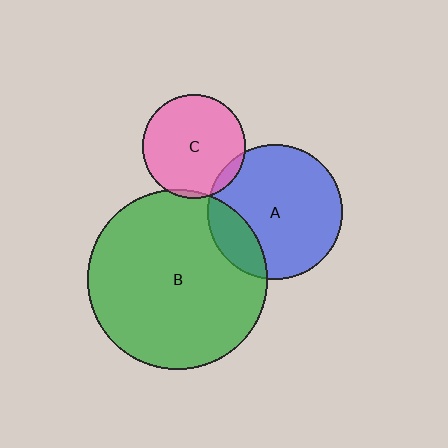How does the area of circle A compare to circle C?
Approximately 1.7 times.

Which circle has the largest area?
Circle B (green).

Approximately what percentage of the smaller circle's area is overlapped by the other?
Approximately 5%.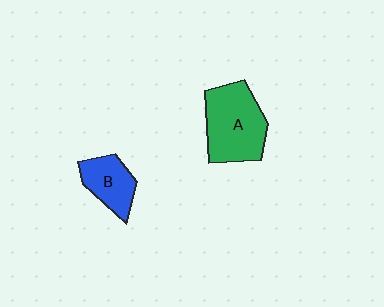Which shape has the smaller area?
Shape B (blue).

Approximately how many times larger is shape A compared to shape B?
Approximately 1.8 times.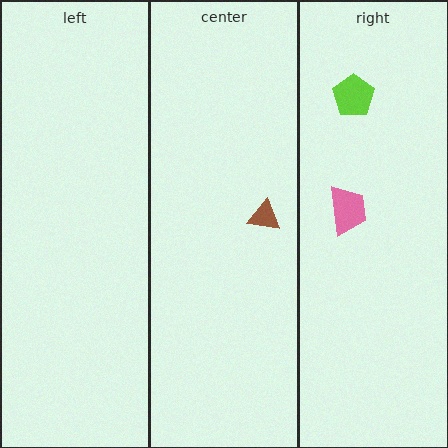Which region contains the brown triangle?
The center region.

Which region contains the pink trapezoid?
The right region.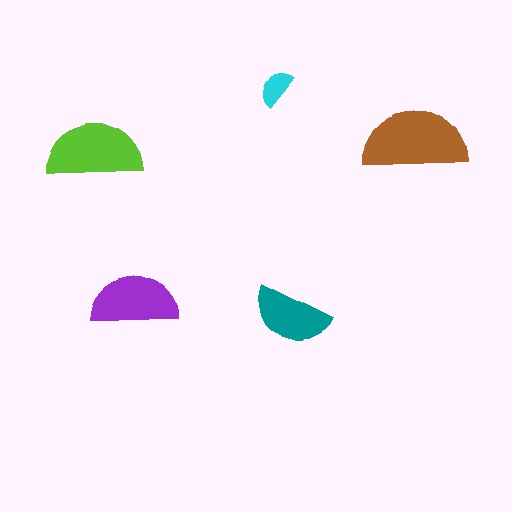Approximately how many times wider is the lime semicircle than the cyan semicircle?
About 2.5 times wider.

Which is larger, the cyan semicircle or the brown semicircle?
The brown one.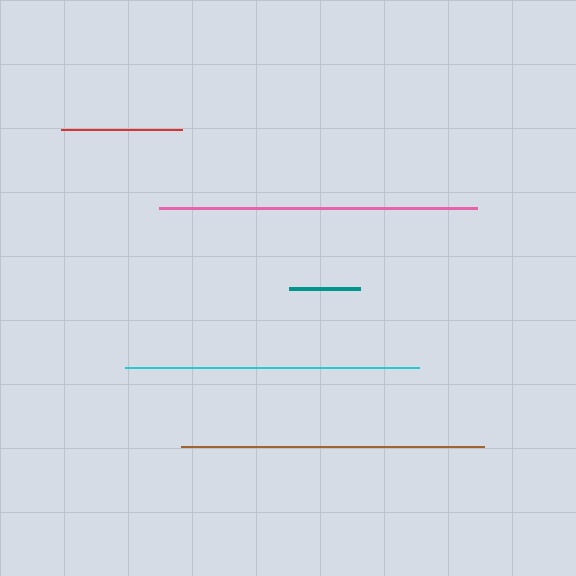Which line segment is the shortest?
The teal line is the shortest at approximately 71 pixels.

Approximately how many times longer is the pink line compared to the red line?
The pink line is approximately 2.6 times the length of the red line.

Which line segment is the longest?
The pink line is the longest at approximately 318 pixels.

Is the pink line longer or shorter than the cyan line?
The pink line is longer than the cyan line.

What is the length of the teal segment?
The teal segment is approximately 71 pixels long.